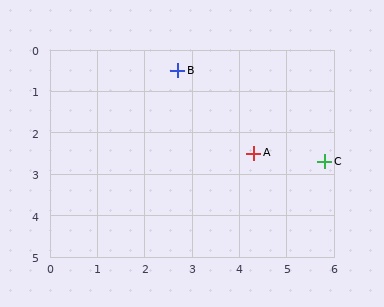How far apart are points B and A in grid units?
Points B and A are about 2.6 grid units apart.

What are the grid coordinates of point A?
Point A is at approximately (4.3, 2.5).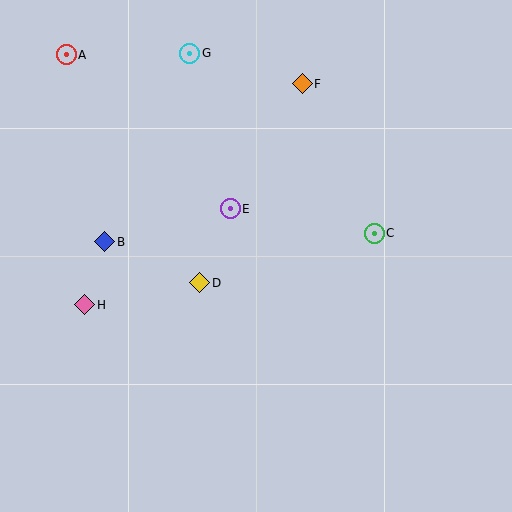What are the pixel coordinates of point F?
Point F is at (302, 84).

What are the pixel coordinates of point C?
Point C is at (374, 233).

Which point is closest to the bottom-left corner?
Point H is closest to the bottom-left corner.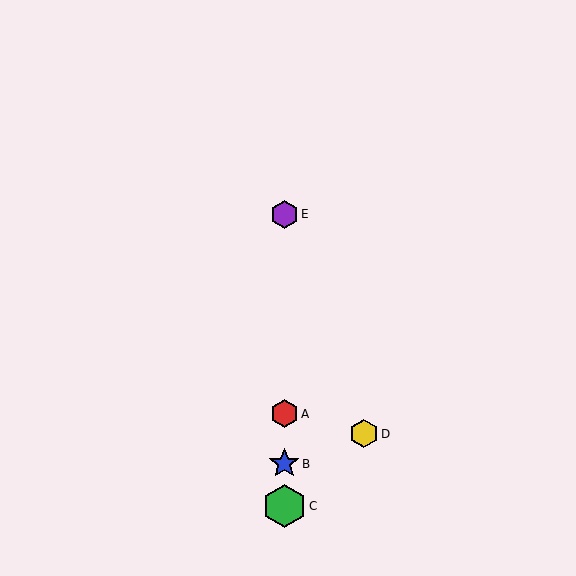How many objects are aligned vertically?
4 objects (A, B, C, E) are aligned vertically.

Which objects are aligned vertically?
Objects A, B, C, E are aligned vertically.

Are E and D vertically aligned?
No, E is at x≈284 and D is at x≈364.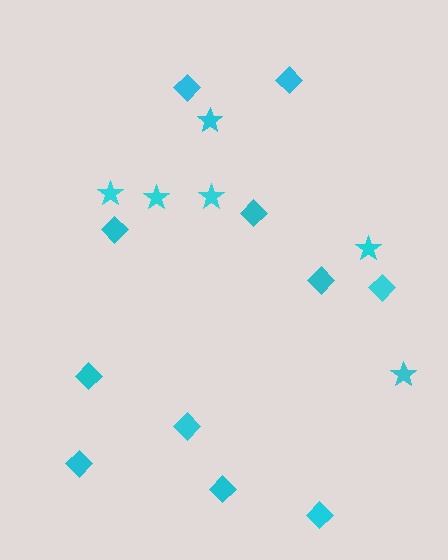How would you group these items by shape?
There are 2 groups: one group of stars (6) and one group of diamonds (11).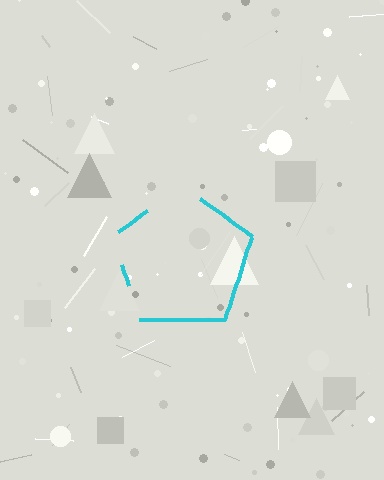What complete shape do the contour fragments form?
The contour fragments form a pentagon.